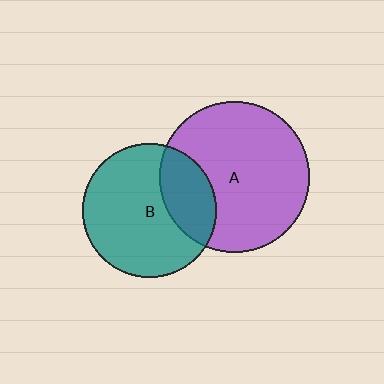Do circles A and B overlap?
Yes.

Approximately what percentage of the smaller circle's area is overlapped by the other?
Approximately 25%.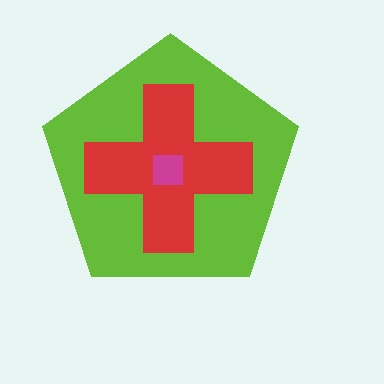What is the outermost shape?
The lime pentagon.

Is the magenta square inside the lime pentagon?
Yes.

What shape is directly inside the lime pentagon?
The red cross.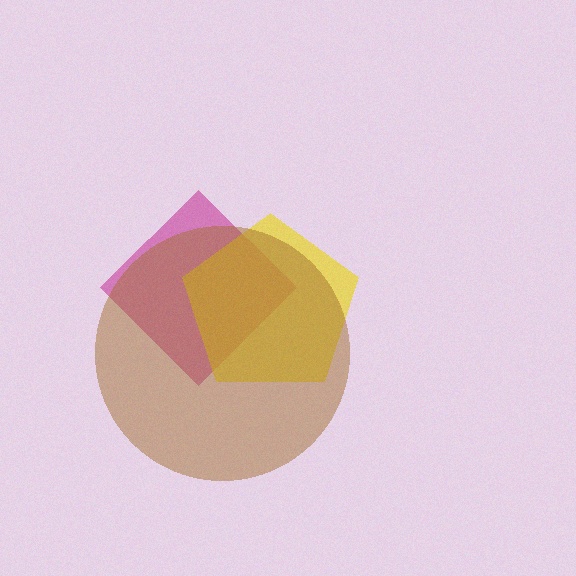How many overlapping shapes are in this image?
There are 3 overlapping shapes in the image.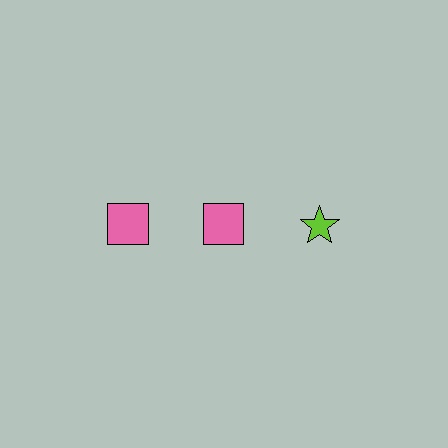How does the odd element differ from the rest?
It differs in both color (lime instead of pink) and shape (star instead of square).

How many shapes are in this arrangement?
There are 3 shapes arranged in a grid pattern.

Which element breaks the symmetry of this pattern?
The lime star in the top row, center column breaks the symmetry. All other shapes are pink squares.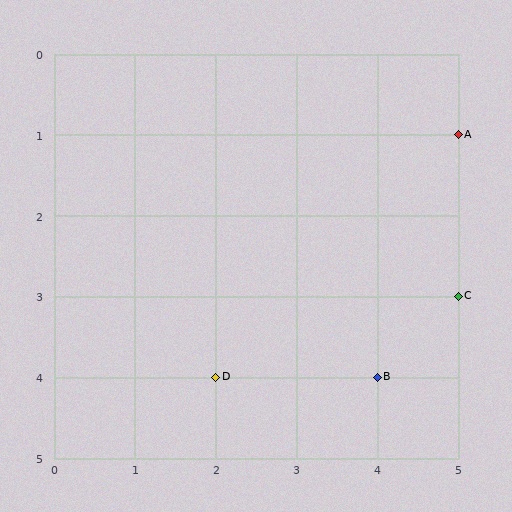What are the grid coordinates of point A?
Point A is at grid coordinates (5, 1).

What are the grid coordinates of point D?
Point D is at grid coordinates (2, 4).